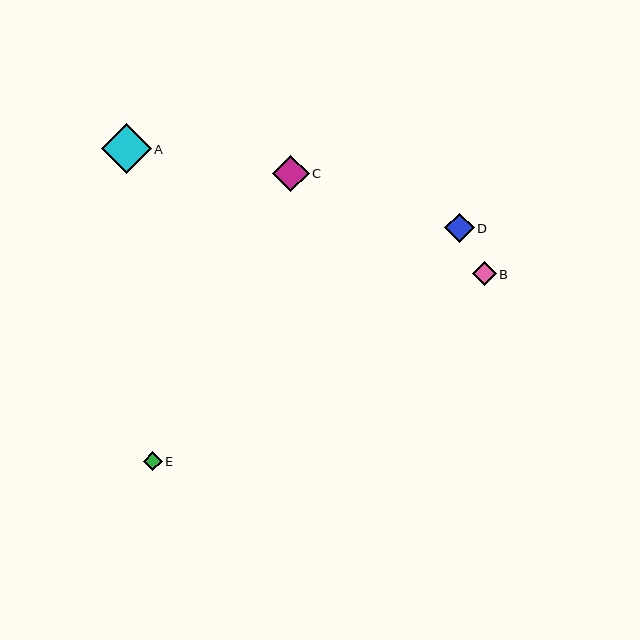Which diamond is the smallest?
Diamond E is the smallest with a size of approximately 19 pixels.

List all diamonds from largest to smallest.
From largest to smallest: A, C, D, B, E.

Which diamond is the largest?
Diamond A is the largest with a size of approximately 50 pixels.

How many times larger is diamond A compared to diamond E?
Diamond A is approximately 2.7 times the size of diamond E.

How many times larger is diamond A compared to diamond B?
Diamond A is approximately 2.1 times the size of diamond B.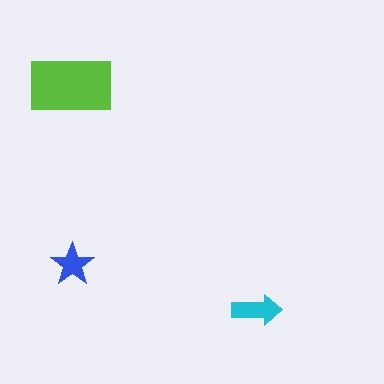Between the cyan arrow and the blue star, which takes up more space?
The cyan arrow.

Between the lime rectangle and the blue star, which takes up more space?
The lime rectangle.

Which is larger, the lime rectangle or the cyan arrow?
The lime rectangle.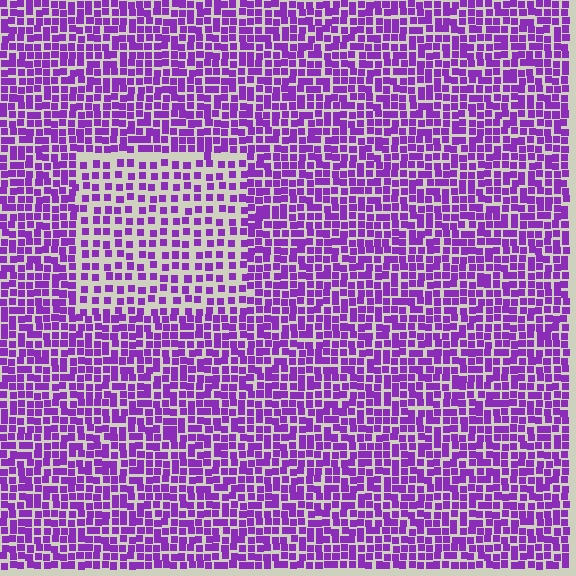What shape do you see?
I see a rectangle.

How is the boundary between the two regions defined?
The boundary is defined by a change in element density (approximately 1.8x ratio). All elements are the same color, size, and shape.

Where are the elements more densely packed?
The elements are more densely packed outside the rectangle boundary.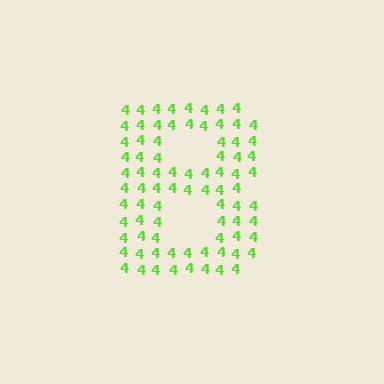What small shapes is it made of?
It is made of small digit 4's.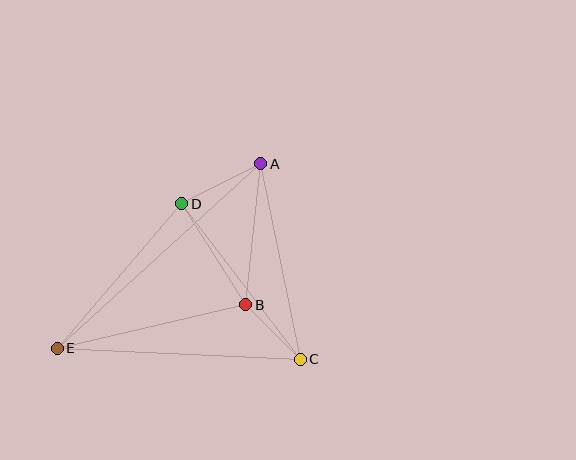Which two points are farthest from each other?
Points A and E are farthest from each other.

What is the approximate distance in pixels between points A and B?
The distance between A and B is approximately 141 pixels.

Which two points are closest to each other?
Points B and C are closest to each other.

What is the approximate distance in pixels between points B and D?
The distance between B and D is approximately 119 pixels.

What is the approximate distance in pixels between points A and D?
The distance between A and D is approximately 88 pixels.